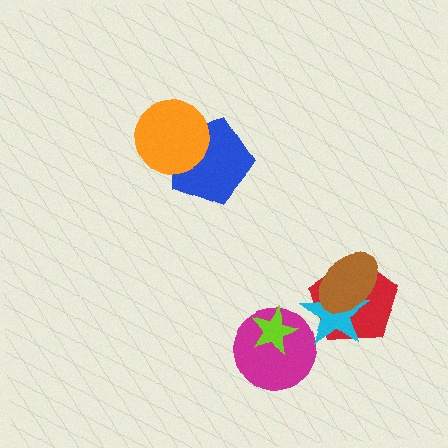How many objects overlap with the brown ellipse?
2 objects overlap with the brown ellipse.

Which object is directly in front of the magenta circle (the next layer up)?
The lime star is directly in front of the magenta circle.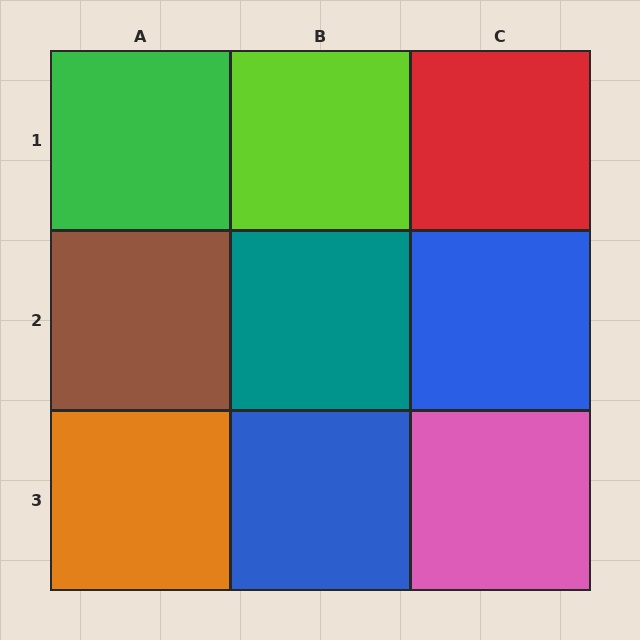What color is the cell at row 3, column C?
Pink.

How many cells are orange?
1 cell is orange.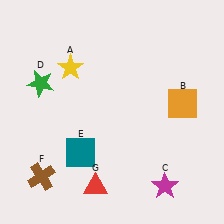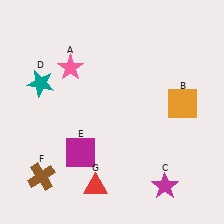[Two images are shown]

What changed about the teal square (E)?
In Image 1, E is teal. In Image 2, it changed to magenta.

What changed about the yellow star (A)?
In Image 1, A is yellow. In Image 2, it changed to pink.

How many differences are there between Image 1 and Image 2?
There are 3 differences between the two images.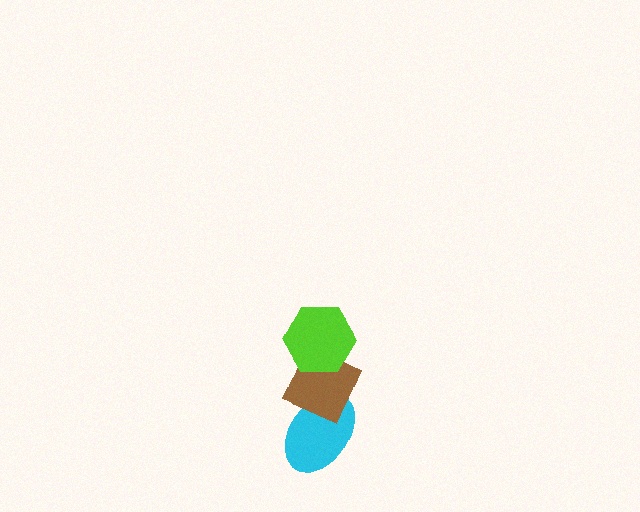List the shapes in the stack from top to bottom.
From top to bottom: the lime hexagon, the brown diamond, the cyan ellipse.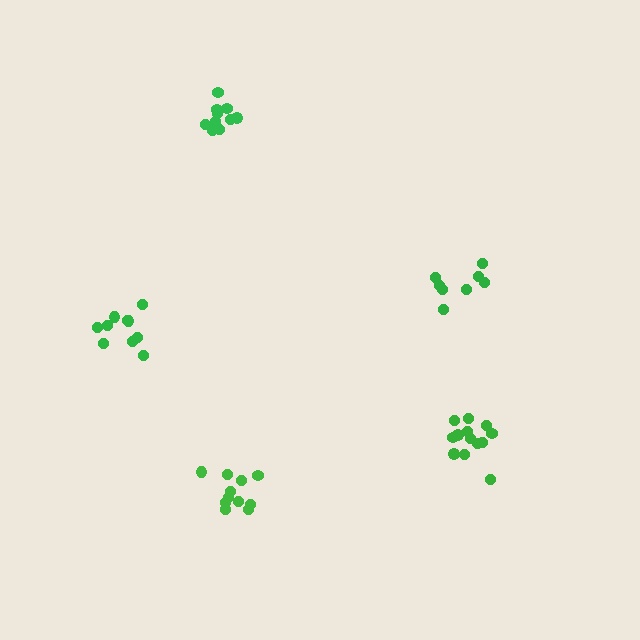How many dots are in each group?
Group 1: 8 dots, Group 2: 13 dots, Group 3: 10 dots, Group 4: 11 dots, Group 5: 10 dots (52 total).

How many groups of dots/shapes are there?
There are 5 groups.